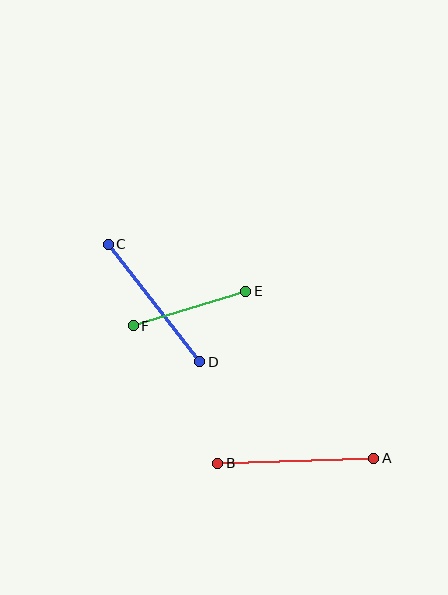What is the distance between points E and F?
The distance is approximately 118 pixels.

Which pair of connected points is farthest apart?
Points A and B are farthest apart.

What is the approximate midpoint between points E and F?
The midpoint is at approximately (190, 309) pixels.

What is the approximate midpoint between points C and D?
The midpoint is at approximately (154, 303) pixels.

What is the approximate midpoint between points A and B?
The midpoint is at approximately (296, 461) pixels.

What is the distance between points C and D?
The distance is approximately 149 pixels.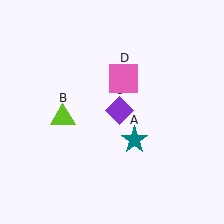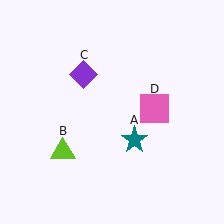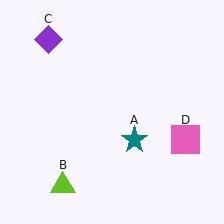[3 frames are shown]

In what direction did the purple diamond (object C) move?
The purple diamond (object C) moved up and to the left.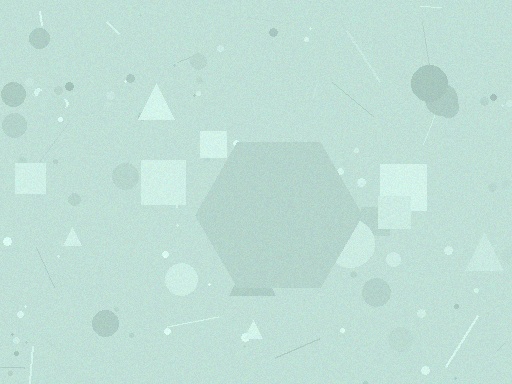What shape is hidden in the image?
A hexagon is hidden in the image.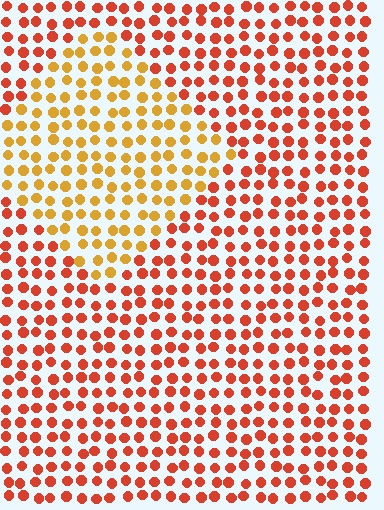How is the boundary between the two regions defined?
The boundary is defined purely by a slight shift in hue (about 35 degrees). Spacing, size, and orientation are identical on both sides.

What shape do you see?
I see a diamond.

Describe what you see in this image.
The image is filled with small red elements in a uniform arrangement. A diamond-shaped region is visible where the elements are tinted to a slightly different hue, forming a subtle color boundary.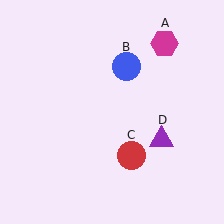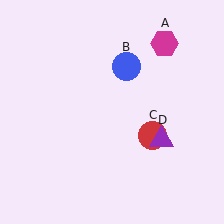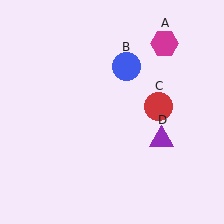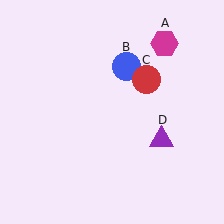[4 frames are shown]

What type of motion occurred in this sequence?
The red circle (object C) rotated counterclockwise around the center of the scene.